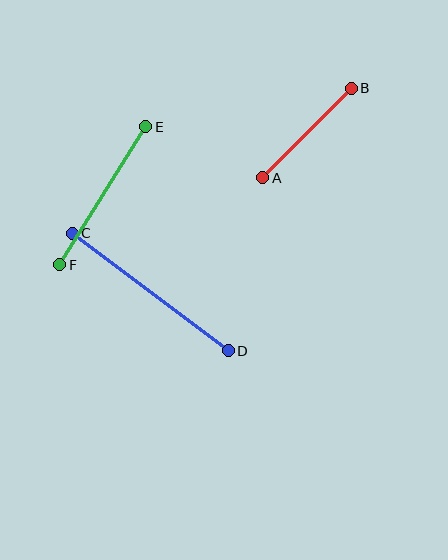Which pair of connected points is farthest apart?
Points C and D are farthest apart.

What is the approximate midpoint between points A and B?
The midpoint is at approximately (307, 133) pixels.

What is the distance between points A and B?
The distance is approximately 126 pixels.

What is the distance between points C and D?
The distance is approximately 196 pixels.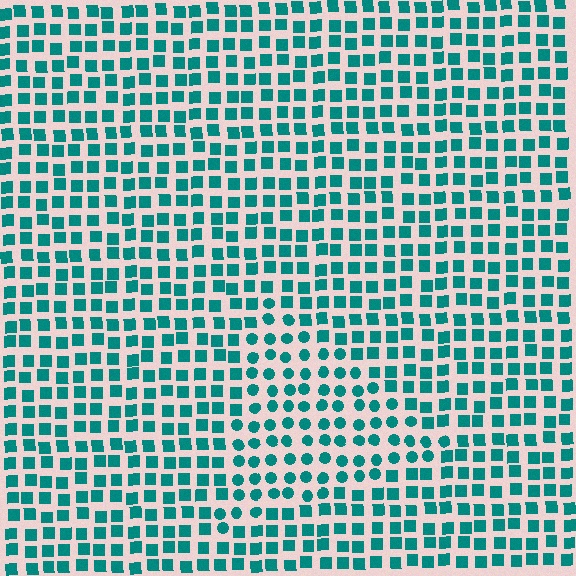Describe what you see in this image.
The image is filled with small teal elements arranged in a uniform grid. A triangle-shaped region contains circles, while the surrounding area contains squares. The boundary is defined purely by the change in element shape.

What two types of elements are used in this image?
The image uses circles inside the triangle region and squares outside it.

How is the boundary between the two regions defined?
The boundary is defined by a change in element shape: circles inside vs. squares outside. All elements share the same color and spacing.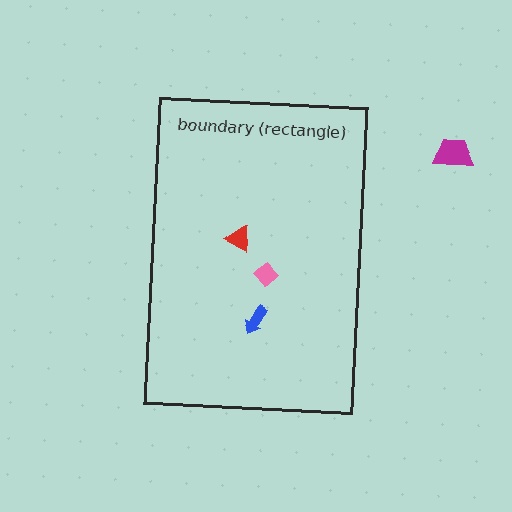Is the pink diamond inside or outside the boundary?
Inside.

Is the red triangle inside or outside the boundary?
Inside.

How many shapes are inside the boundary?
3 inside, 1 outside.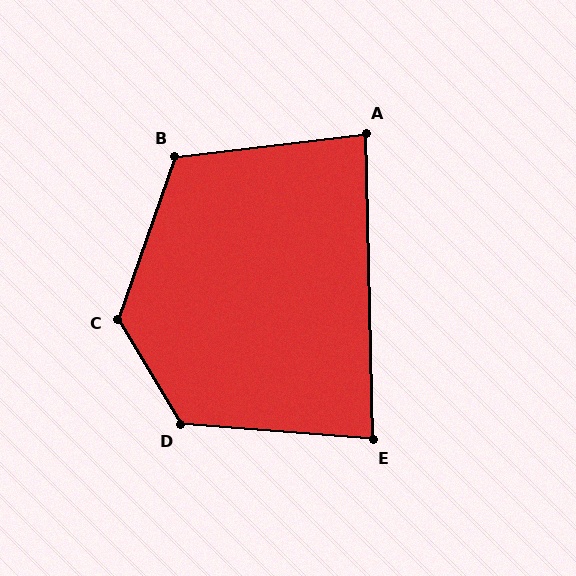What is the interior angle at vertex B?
Approximately 116 degrees (obtuse).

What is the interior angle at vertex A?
Approximately 84 degrees (acute).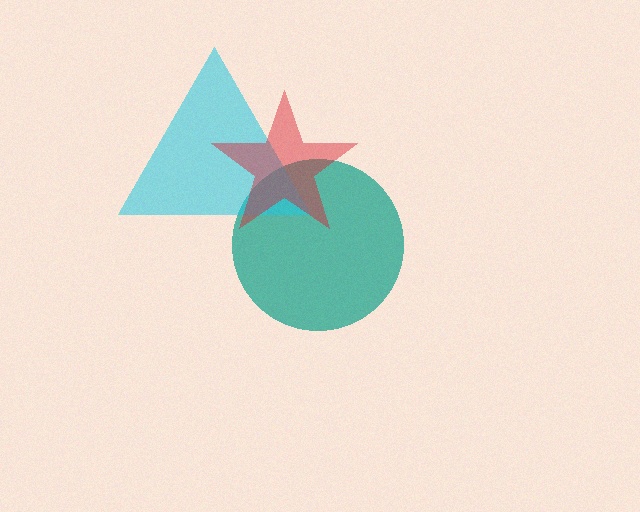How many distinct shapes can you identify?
There are 3 distinct shapes: a teal circle, a cyan triangle, a red star.